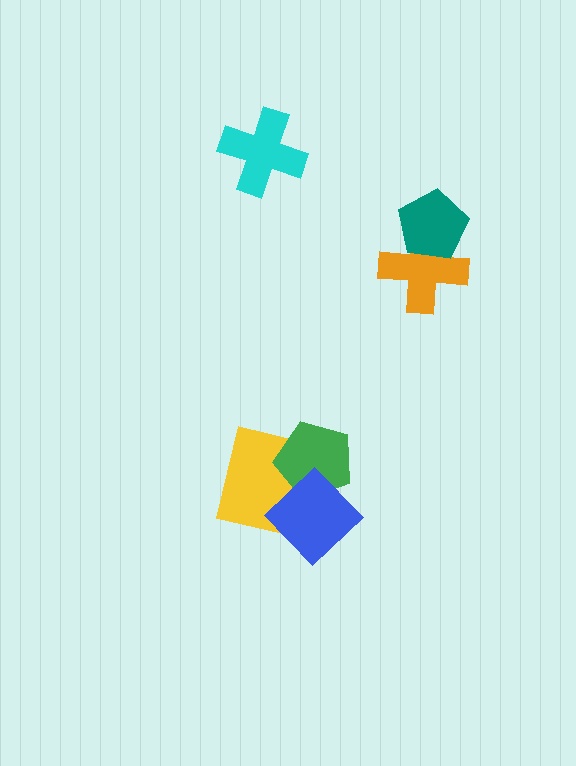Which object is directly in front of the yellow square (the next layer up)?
The green pentagon is directly in front of the yellow square.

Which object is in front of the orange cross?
The teal pentagon is in front of the orange cross.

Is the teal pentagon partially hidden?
No, no other shape covers it.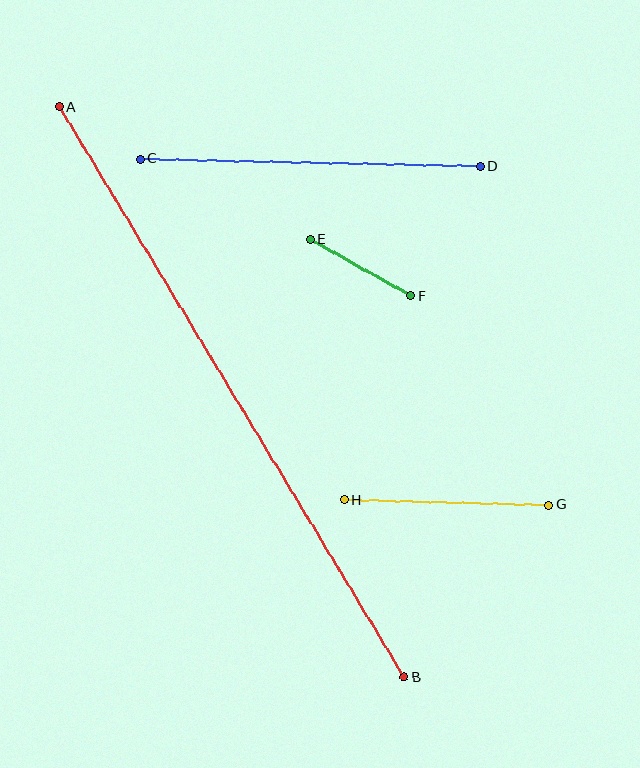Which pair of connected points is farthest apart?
Points A and B are farthest apart.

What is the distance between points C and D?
The distance is approximately 341 pixels.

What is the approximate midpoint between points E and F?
The midpoint is at approximately (361, 268) pixels.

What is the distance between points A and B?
The distance is approximately 667 pixels.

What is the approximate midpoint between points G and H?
The midpoint is at approximately (446, 503) pixels.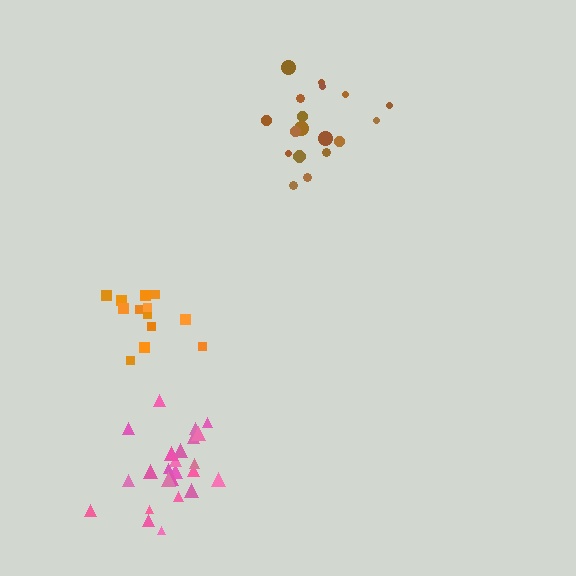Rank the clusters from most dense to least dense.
orange, pink, brown.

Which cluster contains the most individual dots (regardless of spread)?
Pink (24).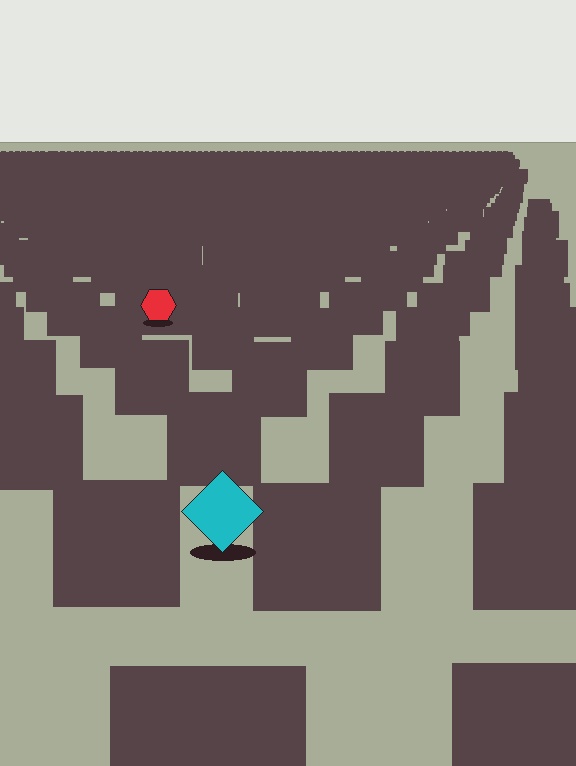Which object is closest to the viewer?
The cyan diamond is closest. The texture marks near it are larger and more spread out.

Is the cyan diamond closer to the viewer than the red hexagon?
Yes. The cyan diamond is closer — you can tell from the texture gradient: the ground texture is coarser near it.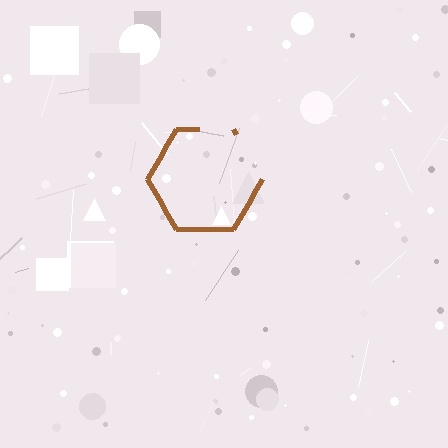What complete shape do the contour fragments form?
The contour fragments form a hexagon.